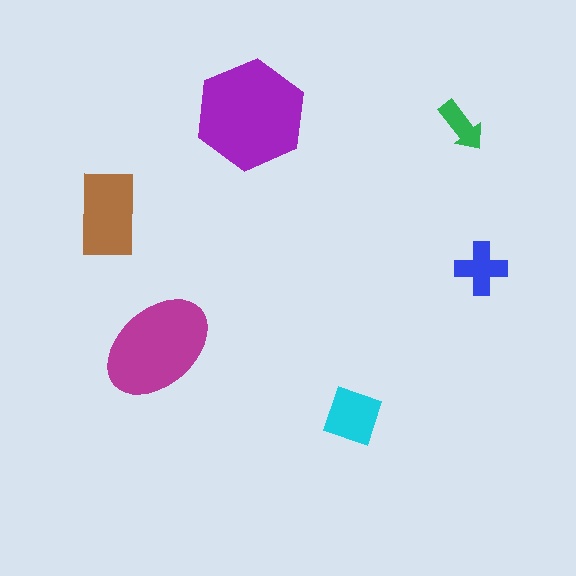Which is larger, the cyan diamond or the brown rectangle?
The brown rectangle.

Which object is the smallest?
The green arrow.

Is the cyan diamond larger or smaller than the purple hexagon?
Smaller.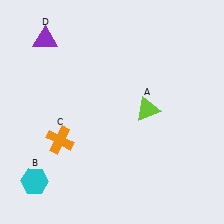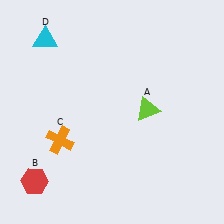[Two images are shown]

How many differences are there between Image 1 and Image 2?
There are 2 differences between the two images.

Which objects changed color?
B changed from cyan to red. D changed from purple to cyan.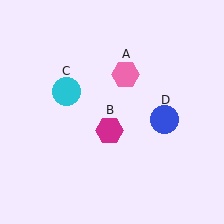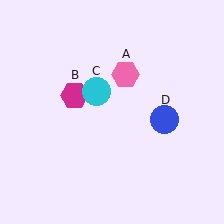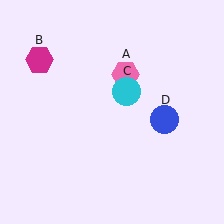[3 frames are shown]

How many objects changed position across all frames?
2 objects changed position: magenta hexagon (object B), cyan circle (object C).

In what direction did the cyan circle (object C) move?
The cyan circle (object C) moved right.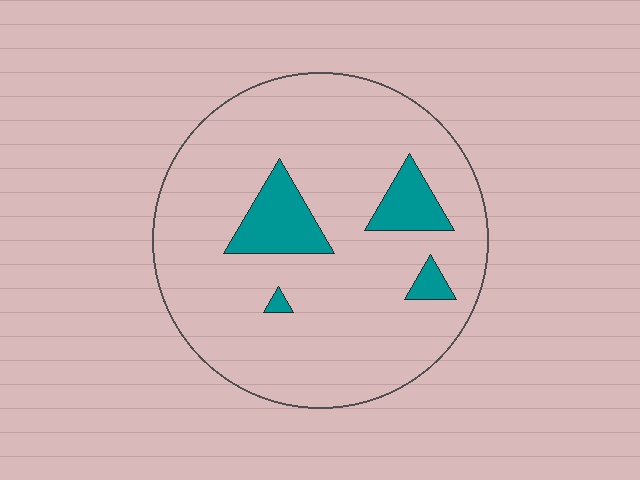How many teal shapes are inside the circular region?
4.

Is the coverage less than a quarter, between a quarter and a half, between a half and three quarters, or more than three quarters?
Less than a quarter.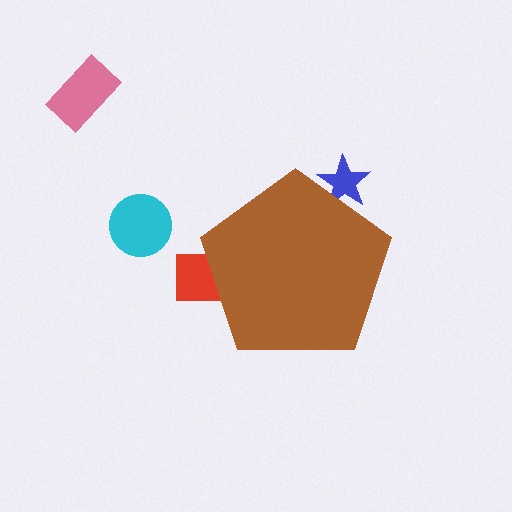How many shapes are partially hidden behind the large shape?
2 shapes are partially hidden.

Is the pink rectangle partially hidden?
No, the pink rectangle is fully visible.